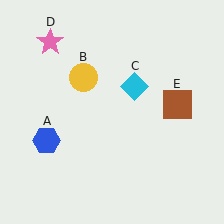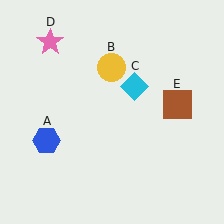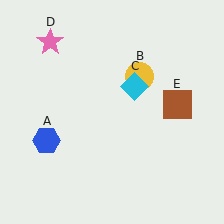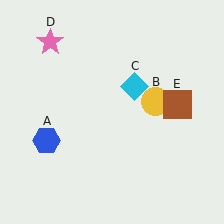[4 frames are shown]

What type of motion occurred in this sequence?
The yellow circle (object B) rotated clockwise around the center of the scene.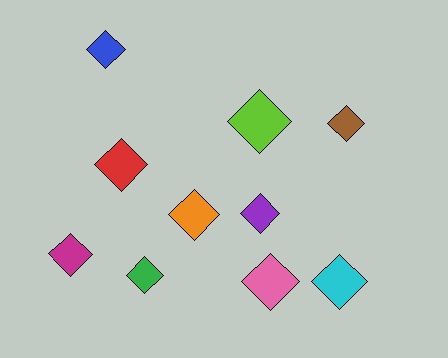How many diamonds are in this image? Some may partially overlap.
There are 10 diamonds.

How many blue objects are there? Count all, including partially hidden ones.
There is 1 blue object.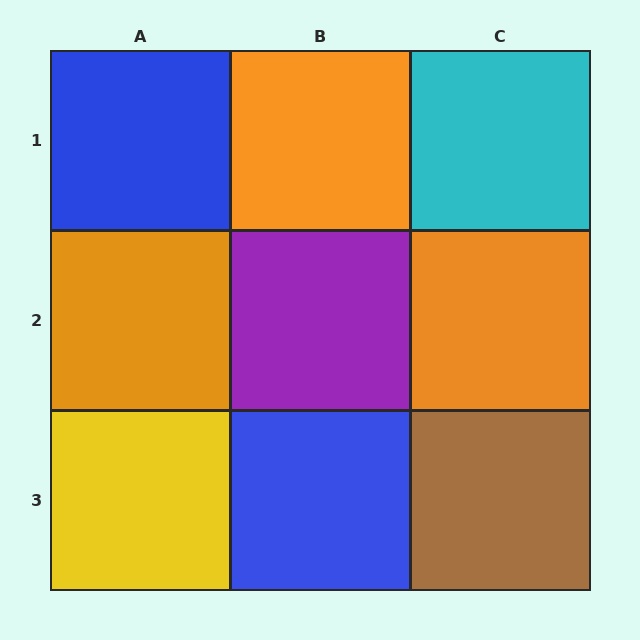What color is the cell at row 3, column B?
Blue.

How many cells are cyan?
1 cell is cyan.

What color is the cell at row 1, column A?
Blue.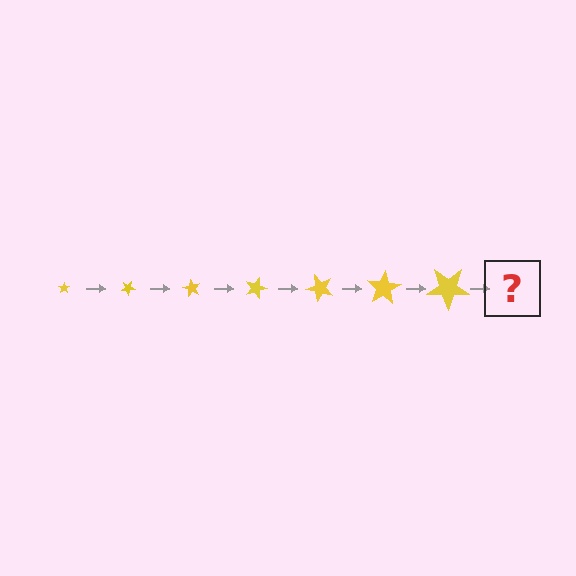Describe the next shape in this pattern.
It should be a star, larger than the previous one and rotated 210 degrees from the start.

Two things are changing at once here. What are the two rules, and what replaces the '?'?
The two rules are that the star grows larger each step and it rotates 30 degrees each step. The '?' should be a star, larger than the previous one and rotated 210 degrees from the start.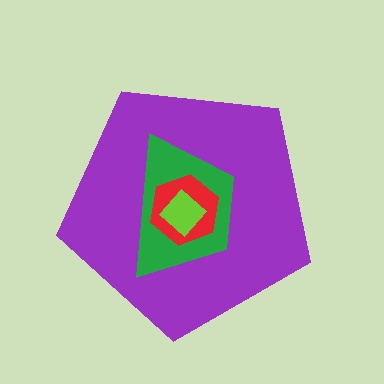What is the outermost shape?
The purple pentagon.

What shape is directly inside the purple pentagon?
The green trapezoid.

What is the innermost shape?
The lime diamond.